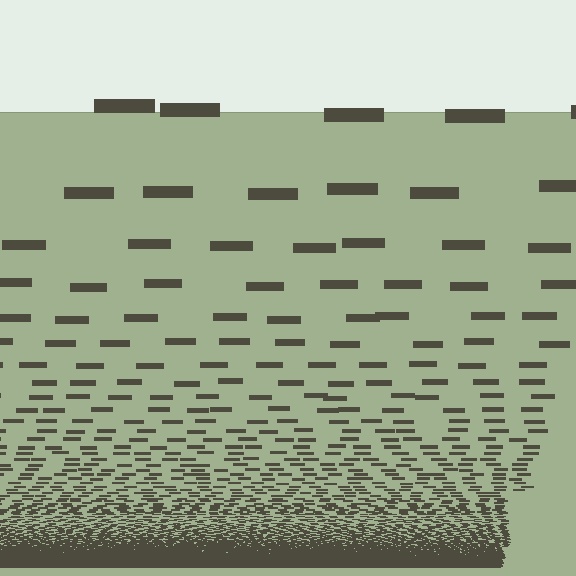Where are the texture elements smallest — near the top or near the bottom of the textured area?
Near the bottom.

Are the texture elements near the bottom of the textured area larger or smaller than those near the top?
Smaller. The gradient is inverted — elements near the bottom are smaller and denser.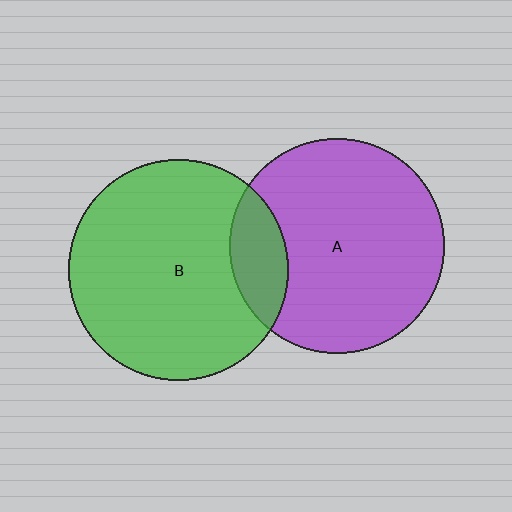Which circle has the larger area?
Circle B (green).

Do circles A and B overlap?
Yes.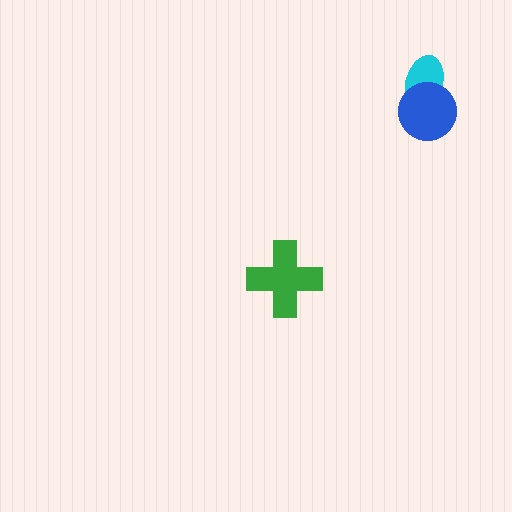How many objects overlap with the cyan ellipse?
1 object overlaps with the cyan ellipse.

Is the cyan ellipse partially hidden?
Yes, it is partially covered by another shape.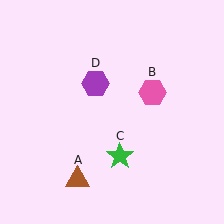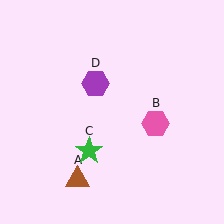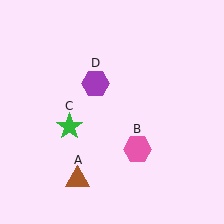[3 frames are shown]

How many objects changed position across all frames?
2 objects changed position: pink hexagon (object B), green star (object C).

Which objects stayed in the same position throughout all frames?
Brown triangle (object A) and purple hexagon (object D) remained stationary.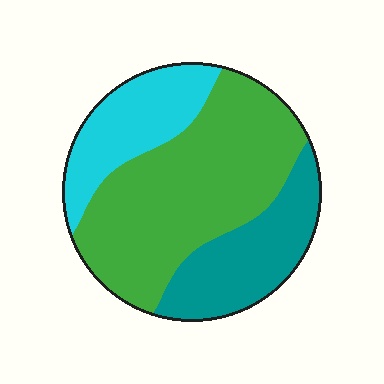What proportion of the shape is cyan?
Cyan takes up less than a quarter of the shape.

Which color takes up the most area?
Green, at roughly 55%.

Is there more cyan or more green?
Green.